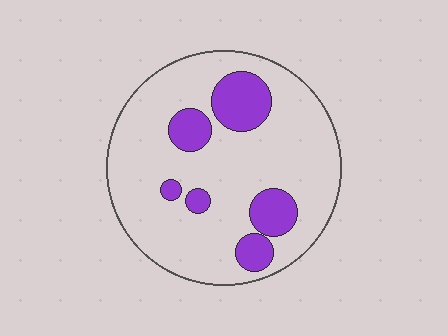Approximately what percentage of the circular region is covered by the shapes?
Approximately 20%.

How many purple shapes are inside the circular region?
6.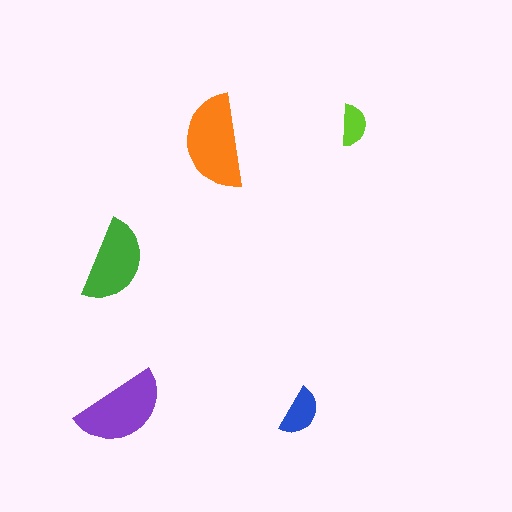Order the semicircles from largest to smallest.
the orange one, the purple one, the green one, the blue one, the lime one.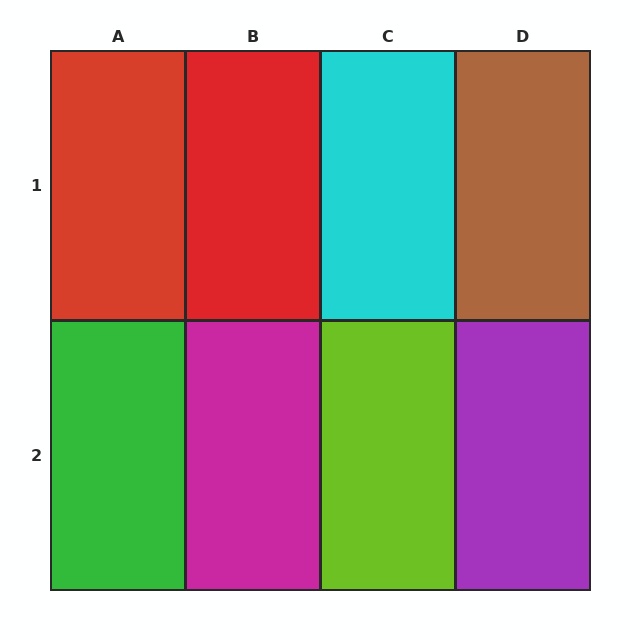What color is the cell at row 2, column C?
Lime.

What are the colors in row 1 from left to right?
Red, red, cyan, brown.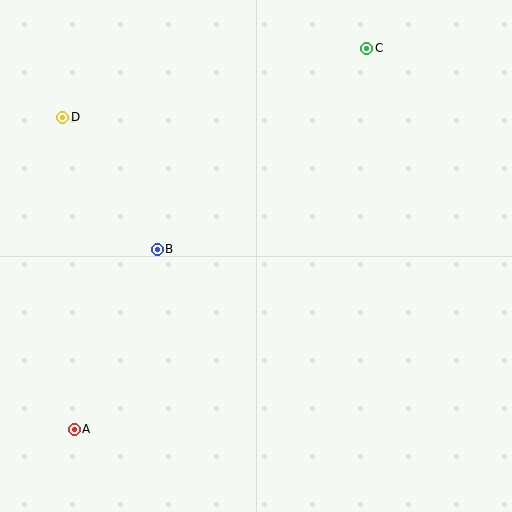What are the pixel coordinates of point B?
Point B is at (157, 249).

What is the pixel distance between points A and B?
The distance between A and B is 198 pixels.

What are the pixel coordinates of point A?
Point A is at (74, 429).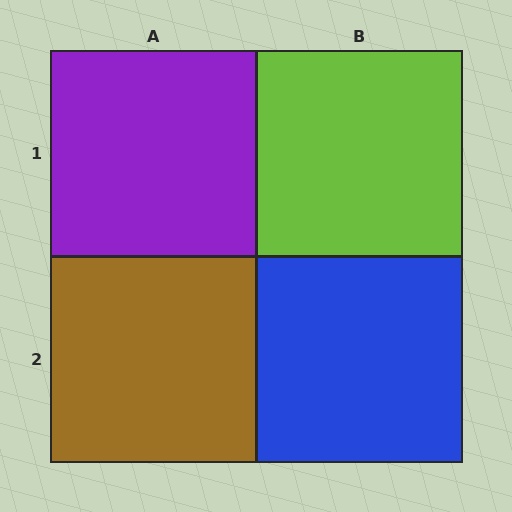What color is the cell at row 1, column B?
Lime.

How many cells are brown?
1 cell is brown.